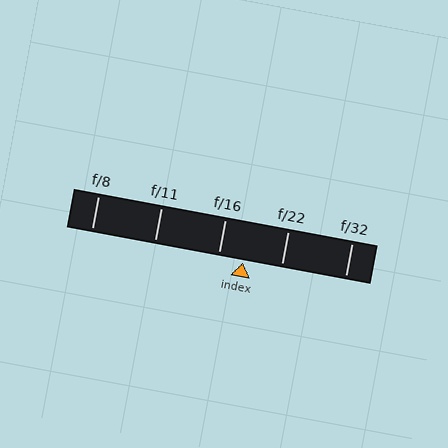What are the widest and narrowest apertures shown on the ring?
The widest aperture shown is f/8 and the narrowest is f/32.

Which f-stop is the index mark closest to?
The index mark is closest to f/16.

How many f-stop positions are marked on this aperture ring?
There are 5 f-stop positions marked.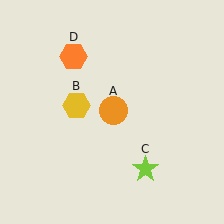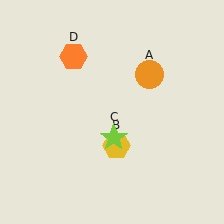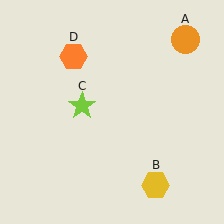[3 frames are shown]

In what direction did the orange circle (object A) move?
The orange circle (object A) moved up and to the right.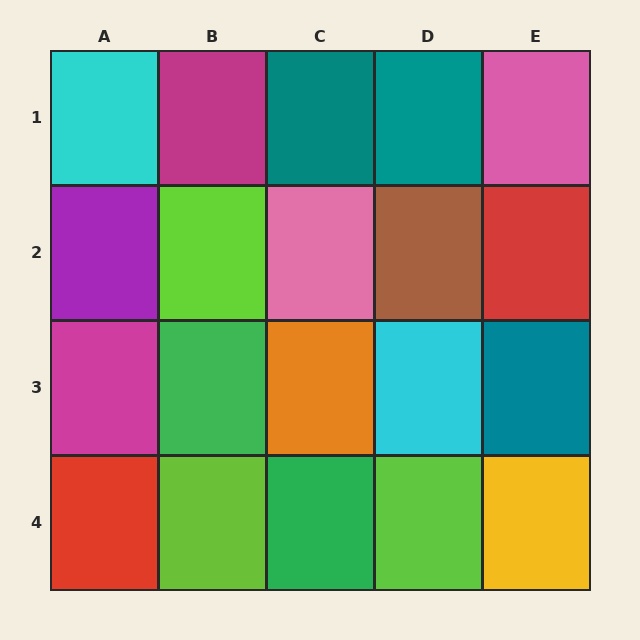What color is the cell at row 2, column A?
Purple.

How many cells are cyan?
2 cells are cyan.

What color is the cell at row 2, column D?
Brown.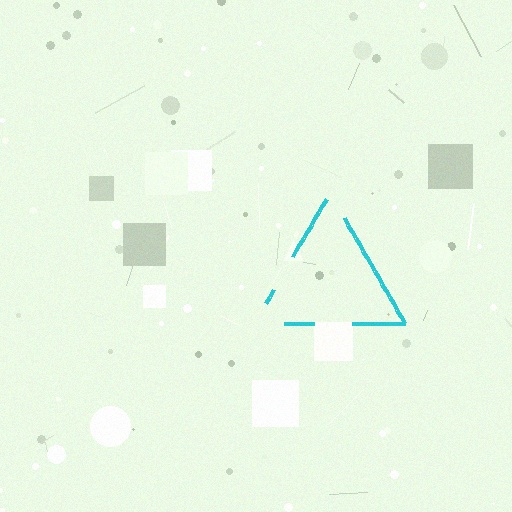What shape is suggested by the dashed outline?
The dashed outline suggests a triangle.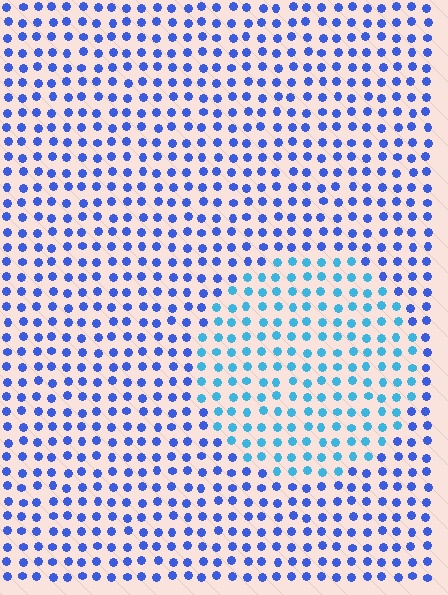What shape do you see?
I see a circle.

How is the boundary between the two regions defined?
The boundary is defined purely by a slight shift in hue (about 34 degrees). Spacing, size, and orientation are identical on both sides.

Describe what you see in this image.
The image is filled with small blue elements in a uniform arrangement. A circle-shaped region is visible where the elements are tinted to a slightly different hue, forming a subtle color boundary.